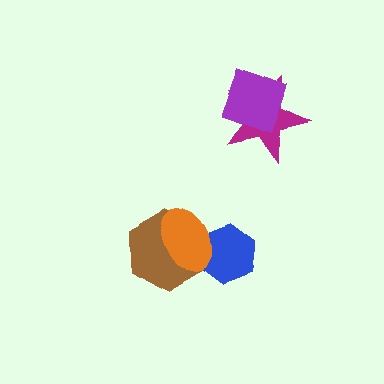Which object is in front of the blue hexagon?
The orange ellipse is in front of the blue hexagon.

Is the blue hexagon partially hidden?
Yes, it is partially covered by another shape.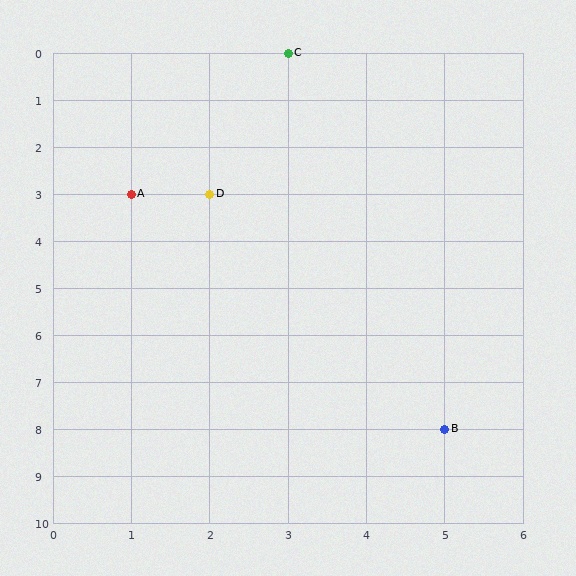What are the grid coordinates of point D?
Point D is at grid coordinates (2, 3).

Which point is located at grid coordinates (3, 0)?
Point C is at (3, 0).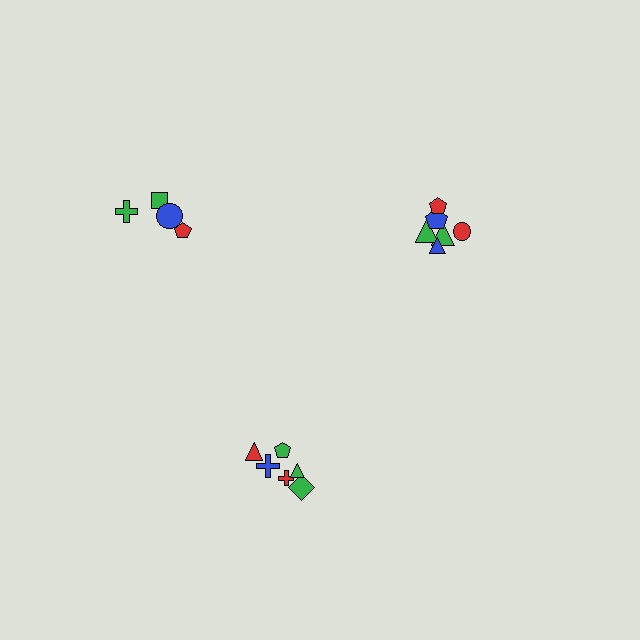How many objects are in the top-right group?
There are 6 objects.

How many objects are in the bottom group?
There are 6 objects.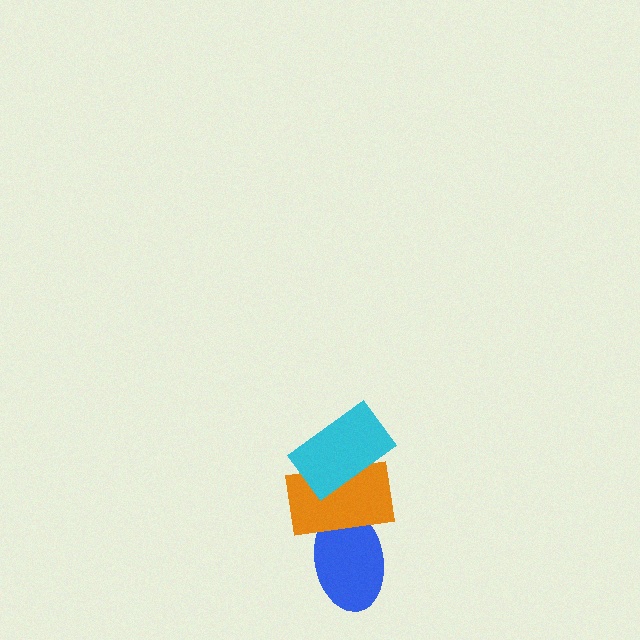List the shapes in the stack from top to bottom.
From top to bottom: the cyan rectangle, the orange rectangle, the blue ellipse.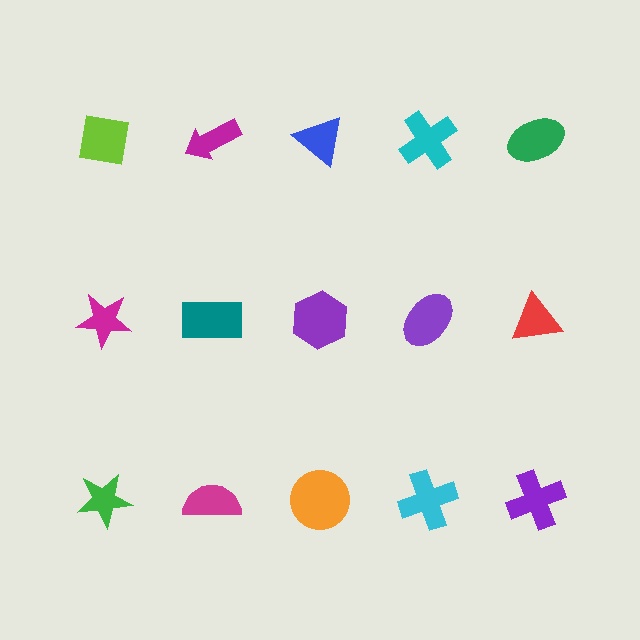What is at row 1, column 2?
A magenta arrow.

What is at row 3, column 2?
A magenta semicircle.